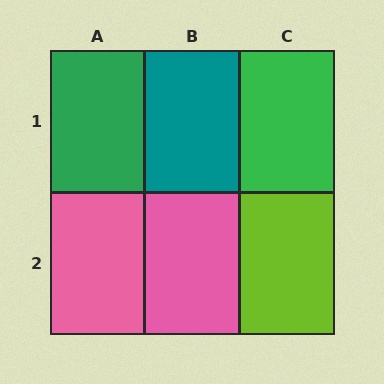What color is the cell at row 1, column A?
Green.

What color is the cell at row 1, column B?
Teal.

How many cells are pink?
2 cells are pink.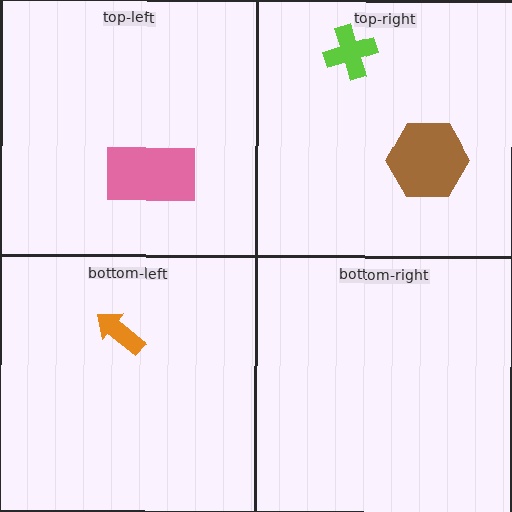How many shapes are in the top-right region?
2.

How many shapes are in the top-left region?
1.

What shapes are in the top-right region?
The brown hexagon, the lime cross.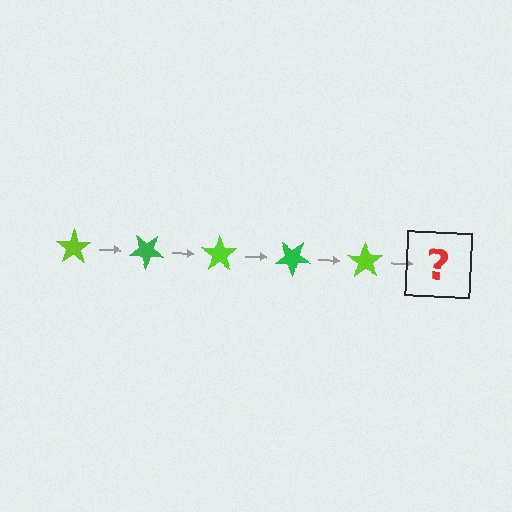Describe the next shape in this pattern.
It should be a green star, rotated 175 degrees from the start.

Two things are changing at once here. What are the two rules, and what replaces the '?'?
The two rules are that it rotates 35 degrees each step and the color cycles through lime and green. The '?' should be a green star, rotated 175 degrees from the start.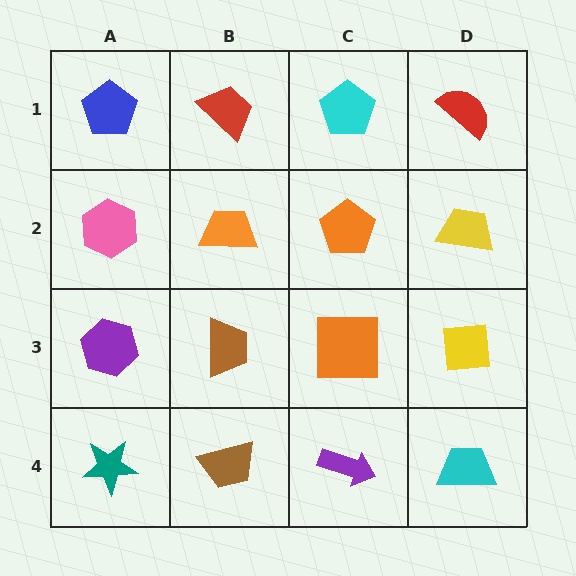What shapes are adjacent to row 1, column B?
An orange trapezoid (row 2, column B), a blue pentagon (row 1, column A), a cyan pentagon (row 1, column C).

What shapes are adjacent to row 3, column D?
A yellow trapezoid (row 2, column D), a cyan trapezoid (row 4, column D), an orange square (row 3, column C).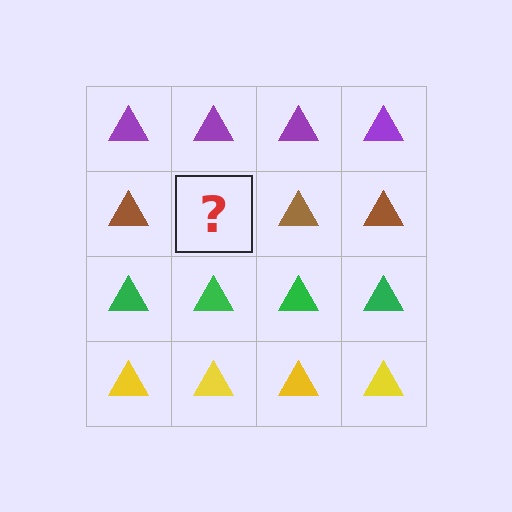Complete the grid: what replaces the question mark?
The question mark should be replaced with a brown triangle.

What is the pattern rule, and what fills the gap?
The rule is that each row has a consistent color. The gap should be filled with a brown triangle.